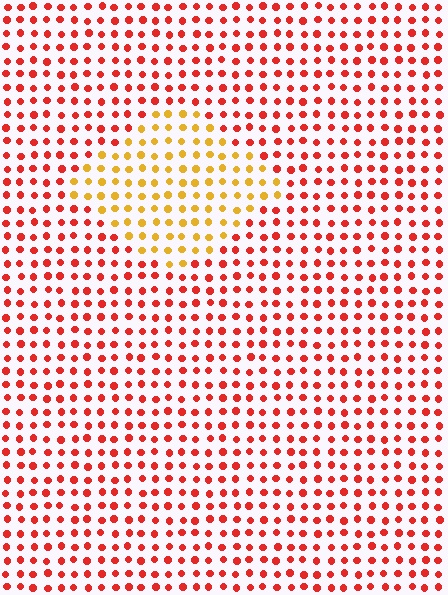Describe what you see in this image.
The image is filled with small red elements in a uniform arrangement. A diamond-shaped region is visible where the elements are tinted to a slightly different hue, forming a subtle color boundary.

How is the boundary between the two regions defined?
The boundary is defined purely by a slight shift in hue (about 43 degrees). Spacing, size, and orientation are identical on both sides.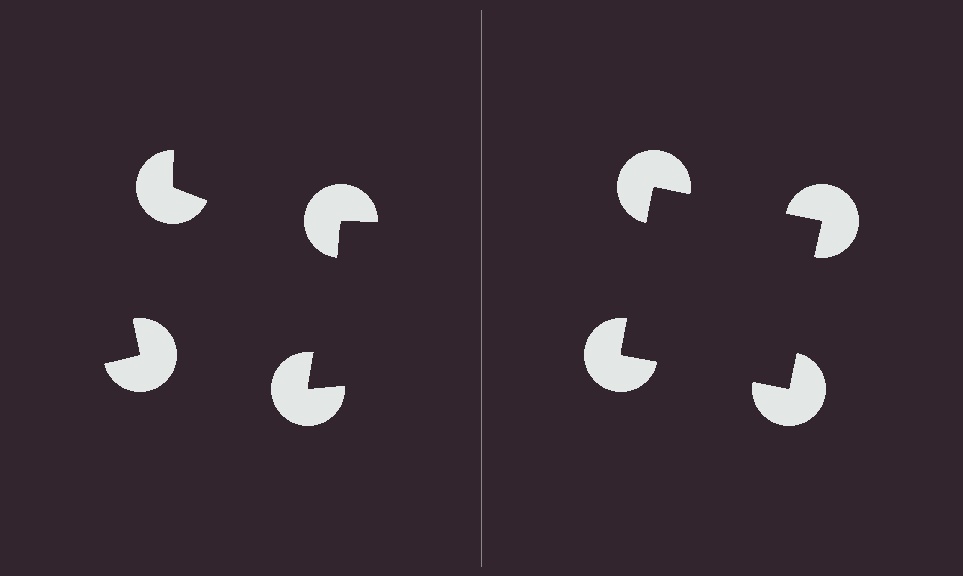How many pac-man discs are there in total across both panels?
8 — 4 on each side.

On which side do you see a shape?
An illusory square appears on the right side. On the left side the wedge cuts are rotated, so no coherent shape forms.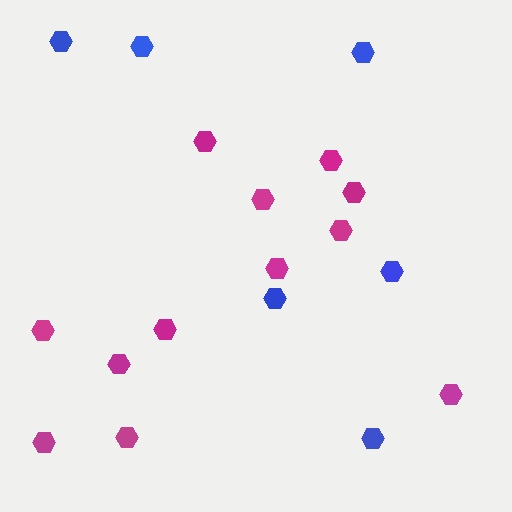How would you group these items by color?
There are 2 groups: one group of magenta hexagons (12) and one group of blue hexagons (6).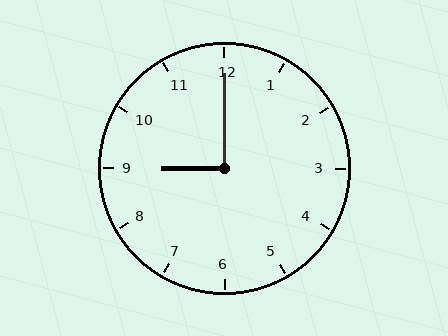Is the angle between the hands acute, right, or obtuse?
It is right.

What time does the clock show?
9:00.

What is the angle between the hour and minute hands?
Approximately 90 degrees.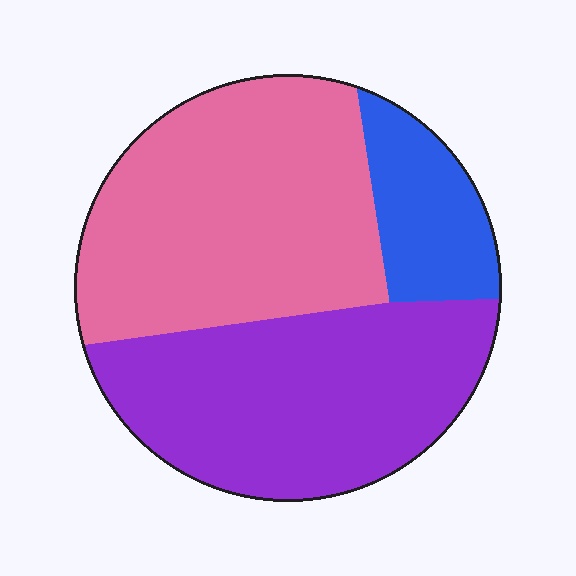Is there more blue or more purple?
Purple.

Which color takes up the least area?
Blue, at roughly 15%.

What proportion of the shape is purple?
Purple takes up between a third and a half of the shape.